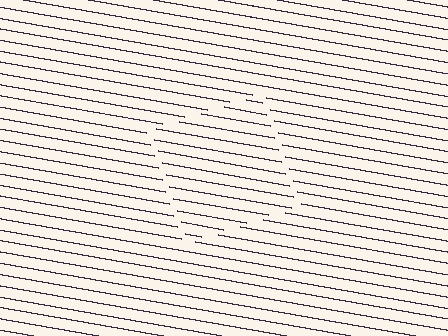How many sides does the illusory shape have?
4 sides — the line-ends trace a square.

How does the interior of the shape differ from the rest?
The interior of the shape contains the same grating, shifted by half a period — the contour is defined by the phase discontinuity where line-ends from the inner and outer gratings abut.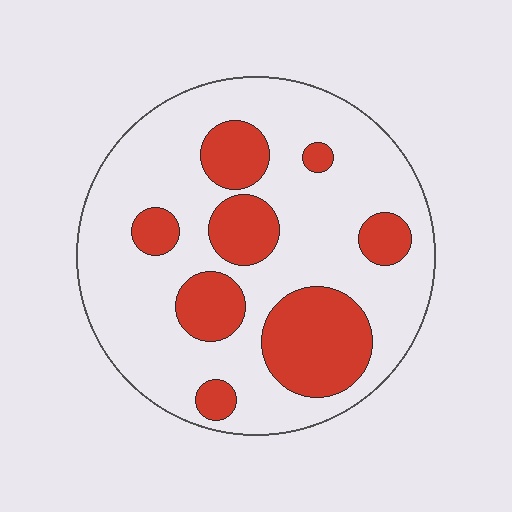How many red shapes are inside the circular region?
8.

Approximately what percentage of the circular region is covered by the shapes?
Approximately 25%.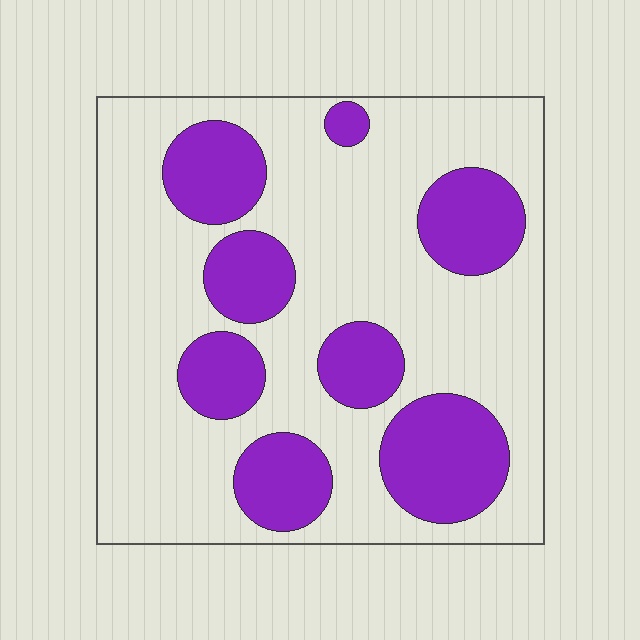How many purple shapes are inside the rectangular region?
8.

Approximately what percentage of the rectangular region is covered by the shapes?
Approximately 30%.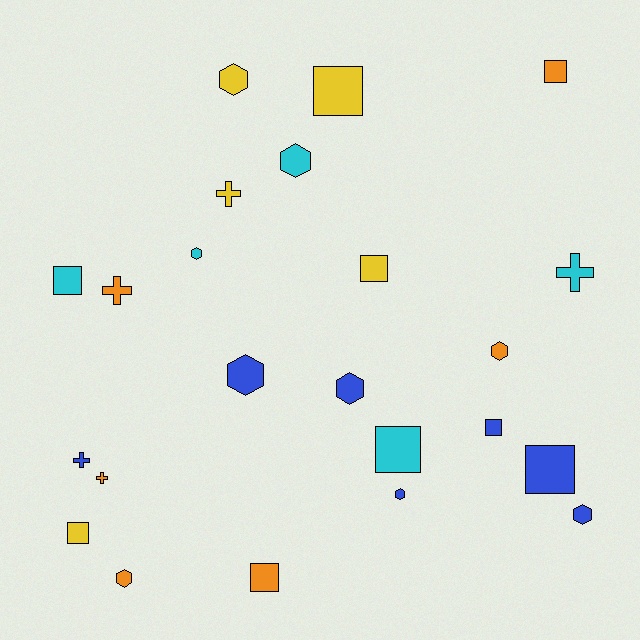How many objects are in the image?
There are 23 objects.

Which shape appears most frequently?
Hexagon, with 9 objects.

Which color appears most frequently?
Blue, with 7 objects.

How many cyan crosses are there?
There is 1 cyan cross.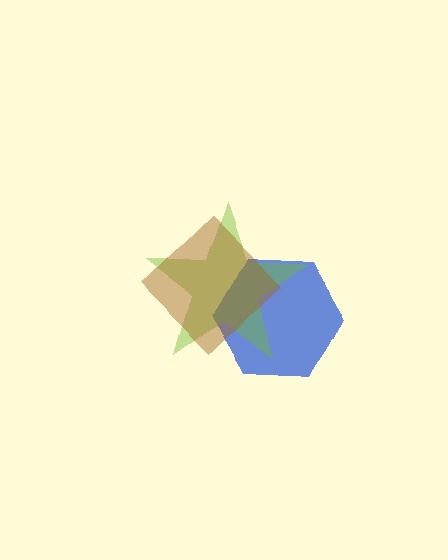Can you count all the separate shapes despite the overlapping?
Yes, there are 3 separate shapes.